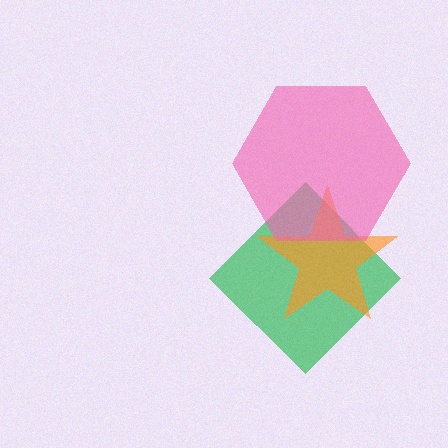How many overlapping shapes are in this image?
There are 3 overlapping shapes in the image.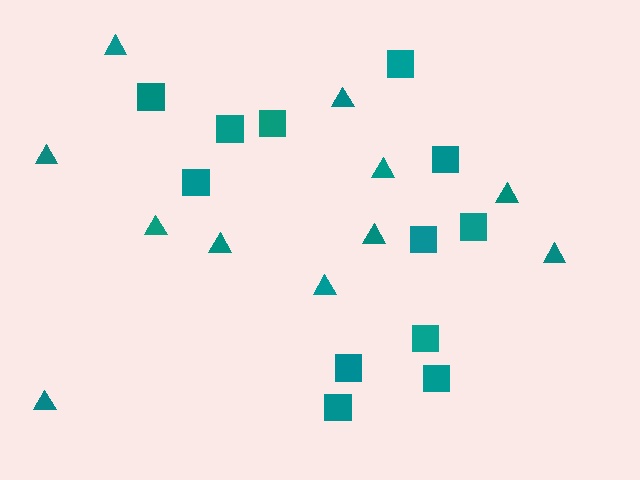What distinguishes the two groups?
There are 2 groups: one group of squares (12) and one group of triangles (11).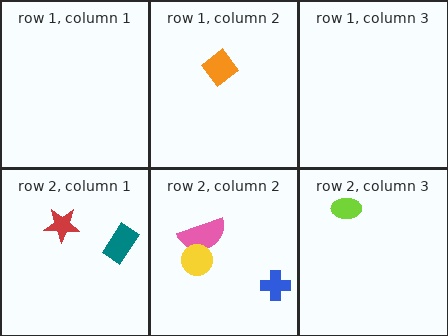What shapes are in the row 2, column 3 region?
The lime ellipse.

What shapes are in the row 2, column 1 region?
The red star, the teal rectangle.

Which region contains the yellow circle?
The row 2, column 2 region.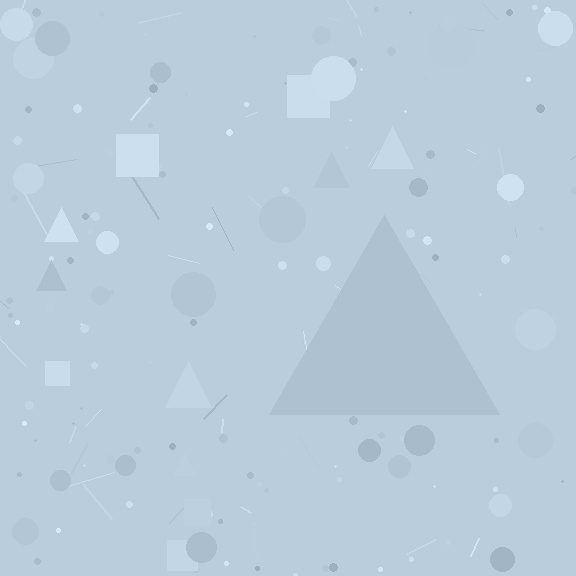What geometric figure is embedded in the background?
A triangle is embedded in the background.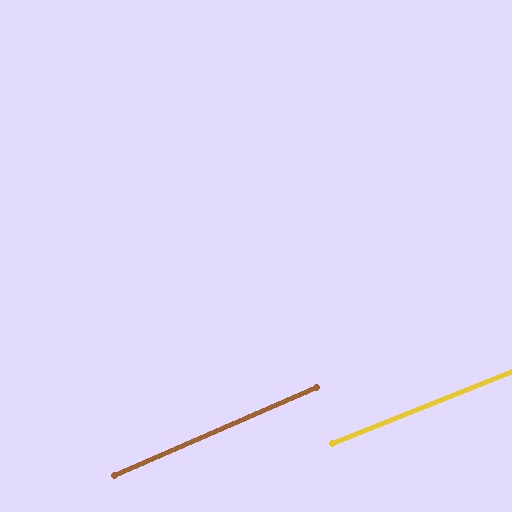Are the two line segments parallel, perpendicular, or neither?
Parallel — their directions differ by only 1.8°.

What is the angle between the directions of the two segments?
Approximately 2 degrees.